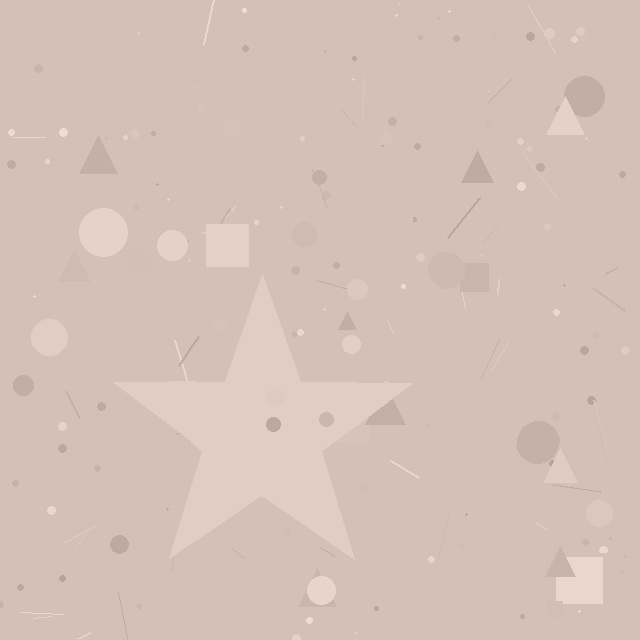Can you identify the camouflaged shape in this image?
The camouflaged shape is a star.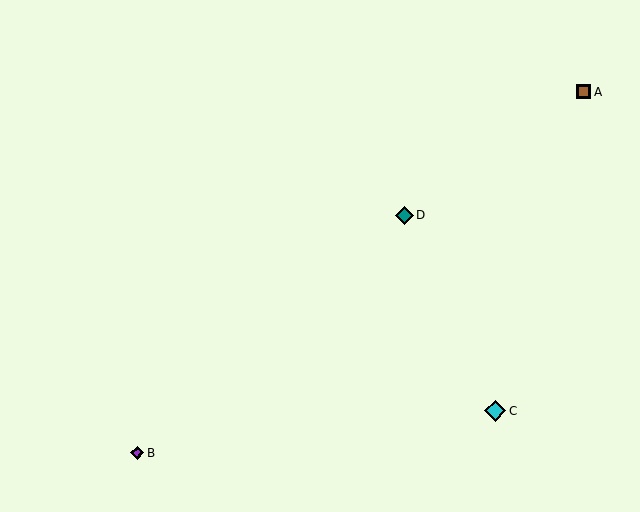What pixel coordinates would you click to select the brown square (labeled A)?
Click at (584, 92) to select the brown square A.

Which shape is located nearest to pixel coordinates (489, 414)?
The cyan diamond (labeled C) at (495, 411) is nearest to that location.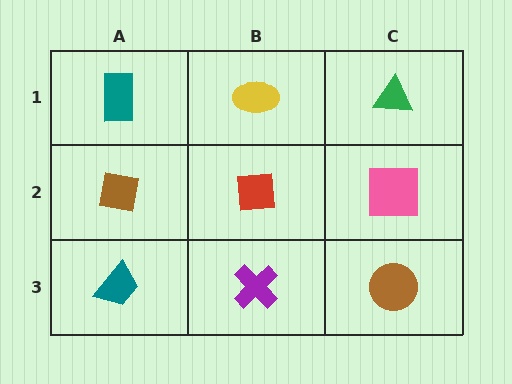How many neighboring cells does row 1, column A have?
2.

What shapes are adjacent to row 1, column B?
A red square (row 2, column B), a teal rectangle (row 1, column A), a green triangle (row 1, column C).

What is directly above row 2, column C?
A green triangle.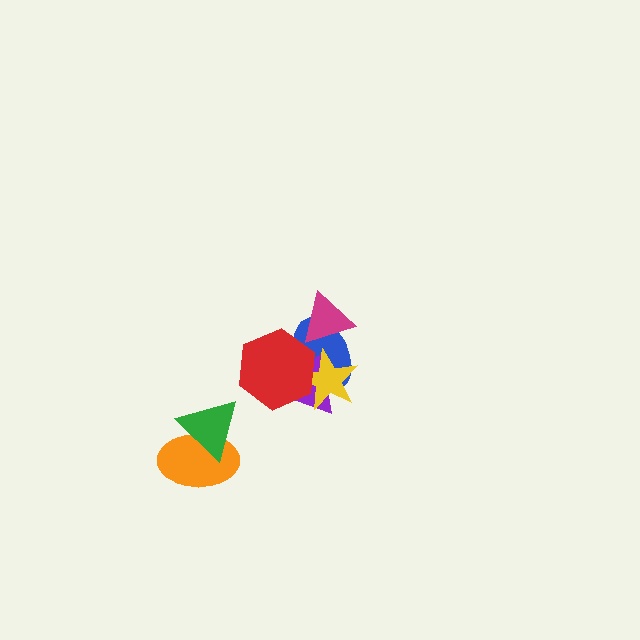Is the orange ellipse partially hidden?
Yes, it is partially covered by another shape.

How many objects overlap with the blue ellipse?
4 objects overlap with the blue ellipse.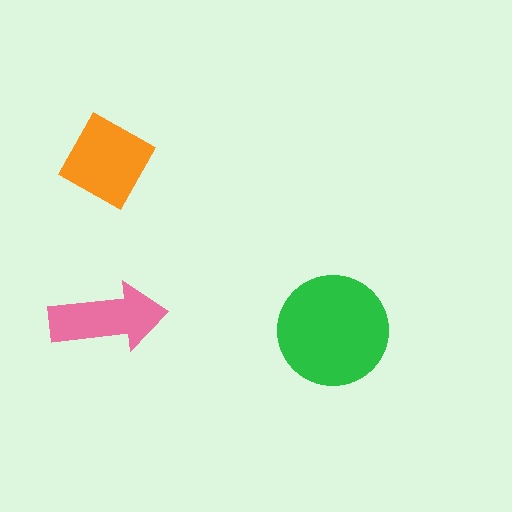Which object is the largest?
The green circle.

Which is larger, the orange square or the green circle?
The green circle.